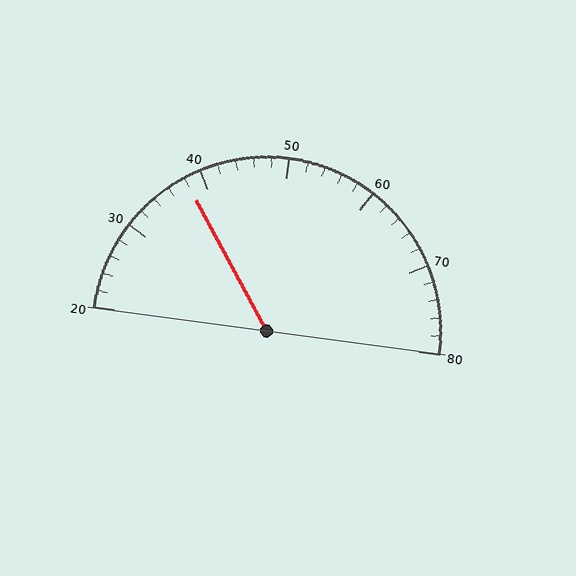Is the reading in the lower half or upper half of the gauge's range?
The reading is in the lower half of the range (20 to 80).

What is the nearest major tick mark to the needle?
The nearest major tick mark is 40.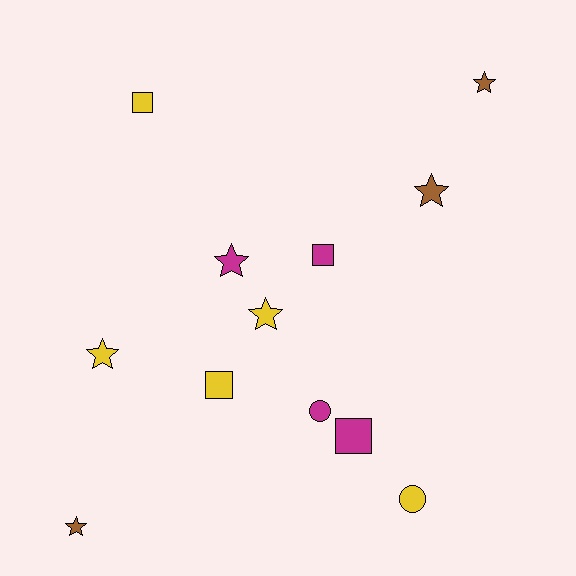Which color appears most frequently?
Yellow, with 5 objects.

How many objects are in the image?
There are 12 objects.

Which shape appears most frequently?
Star, with 6 objects.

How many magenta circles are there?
There is 1 magenta circle.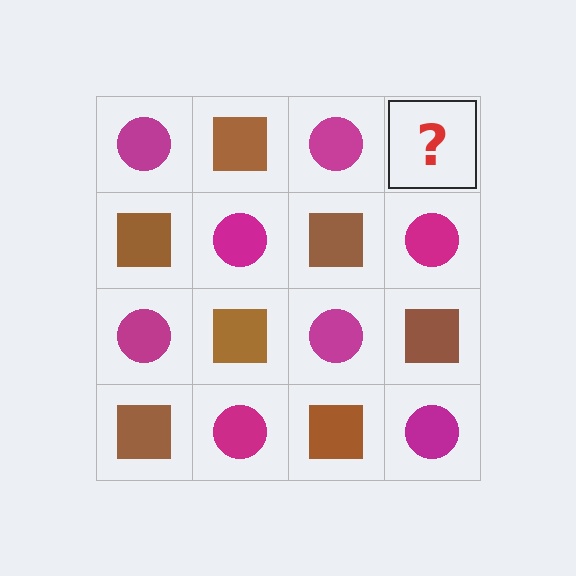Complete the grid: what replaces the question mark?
The question mark should be replaced with a brown square.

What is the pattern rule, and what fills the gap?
The rule is that it alternates magenta circle and brown square in a checkerboard pattern. The gap should be filled with a brown square.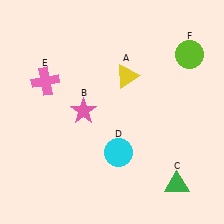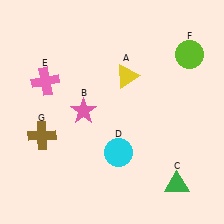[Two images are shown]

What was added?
A brown cross (G) was added in Image 2.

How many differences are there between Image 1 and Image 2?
There is 1 difference between the two images.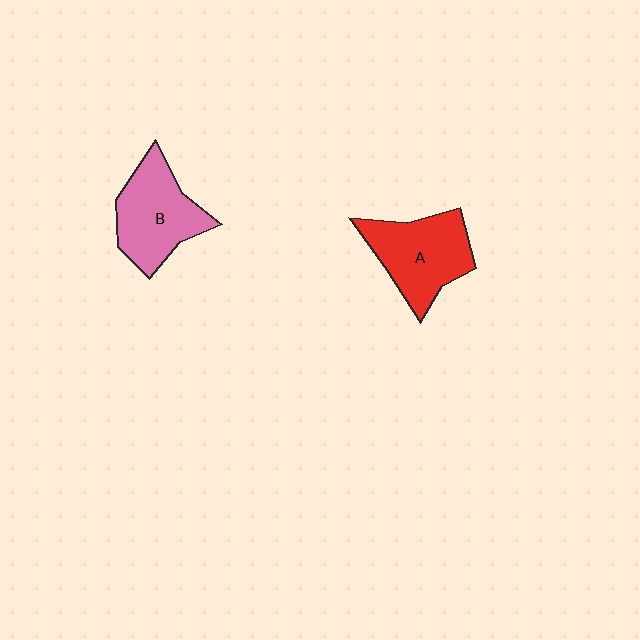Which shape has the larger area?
Shape A (red).